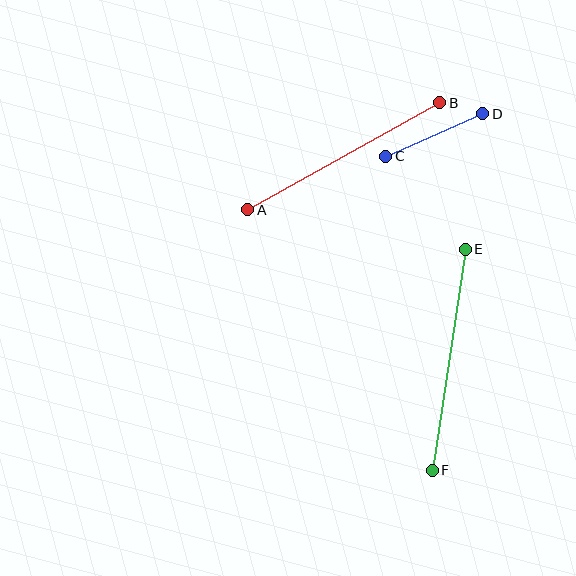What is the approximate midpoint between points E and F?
The midpoint is at approximately (449, 360) pixels.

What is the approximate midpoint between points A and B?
The midpoint is at approximately (344, 156) pixels.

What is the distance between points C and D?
The distance is approximately 106 pixels.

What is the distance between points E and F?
The distance is approximately 224 pixels.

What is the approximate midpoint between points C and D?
The midpoint is at approximately (434, 135) pixels.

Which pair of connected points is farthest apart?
Points E and F are farthest apart.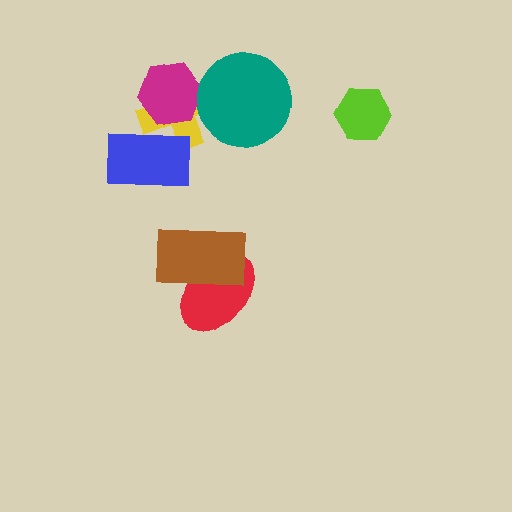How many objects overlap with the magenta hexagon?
1 object overlaps with the magenta hexagon.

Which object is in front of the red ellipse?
The brown rectangle is in front of the red ellipse.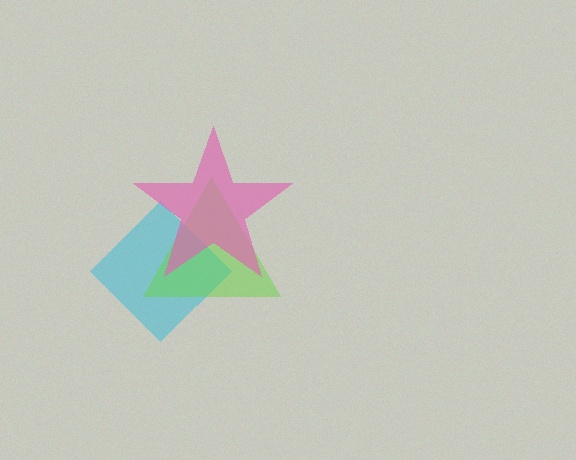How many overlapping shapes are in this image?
There are 3 overlapping shapes in the image.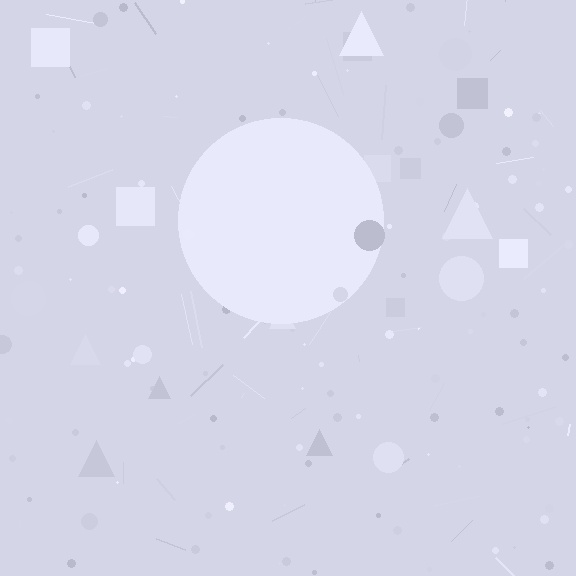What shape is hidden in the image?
A circle is hidden in the image.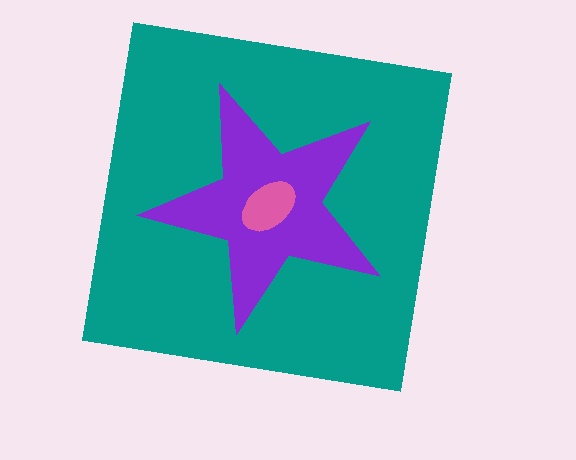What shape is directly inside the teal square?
The purple star.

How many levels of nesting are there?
3.